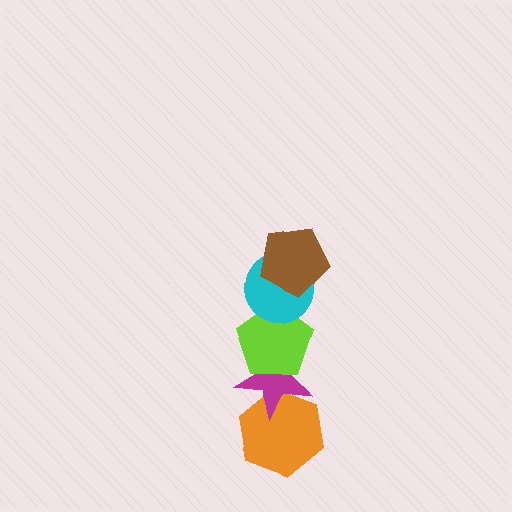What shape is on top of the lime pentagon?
The cyan circle is on top of the lime pentagon.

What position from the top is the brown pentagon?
The brown pentagon is 1st from the top.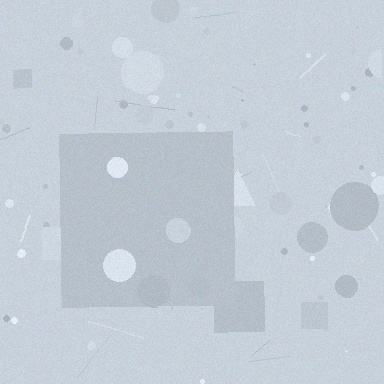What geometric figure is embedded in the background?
A square is embedded in the background.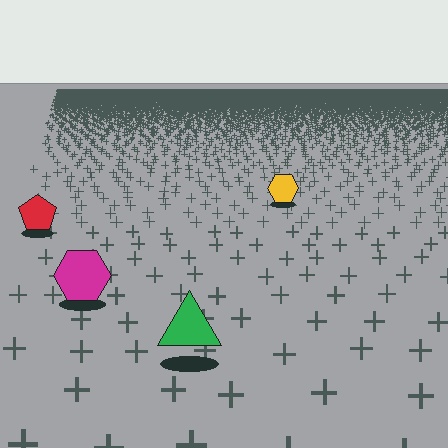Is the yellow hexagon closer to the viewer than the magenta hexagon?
No. The magenta hexagon is closer — you can tell from the texture gradient: the ground texture is coarser near it.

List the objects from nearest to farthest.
From nearest to farthest: the green triangle, the magenta hexagon, the red pentagon, the yellow hexagon.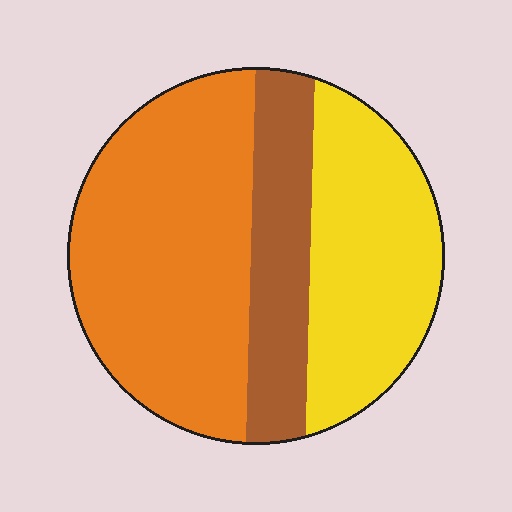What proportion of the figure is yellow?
Yellow covers about 30% of the figure.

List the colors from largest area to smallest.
From largest to smallest: orange, yellow, brown.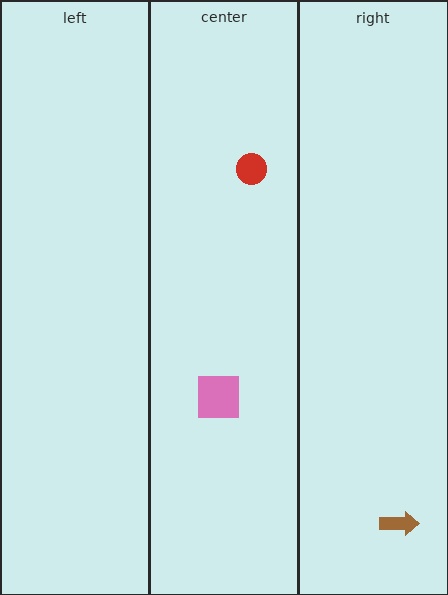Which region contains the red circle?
The center region.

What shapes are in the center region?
The red circle, the pink square.